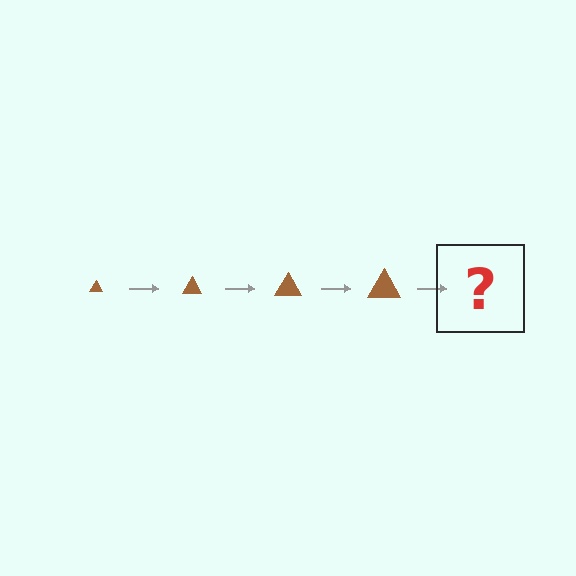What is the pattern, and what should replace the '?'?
The pattern is that the triangle gets progressively larger each step. The '?' should be a brown triangle, larger than the previous one.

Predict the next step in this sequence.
The next step is a brown triangle, larger than the previous one.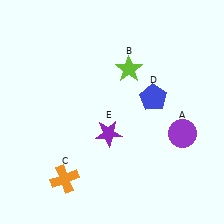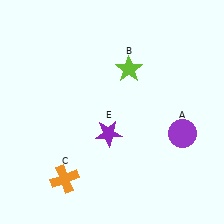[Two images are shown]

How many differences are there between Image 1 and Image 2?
There is 1 difference between the two images.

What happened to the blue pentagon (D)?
The blue pentagon (D) was removed in Image 2. It was in the top-right area of Image 1.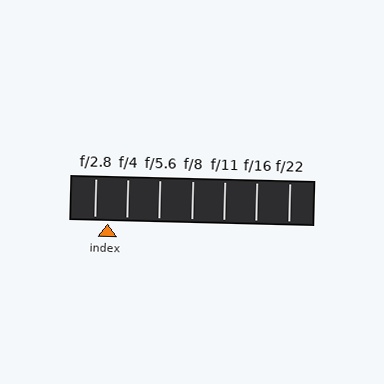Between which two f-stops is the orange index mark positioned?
The index mark is between f/2.8 and f/4.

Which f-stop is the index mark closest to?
The index mark is closest to f/2.8.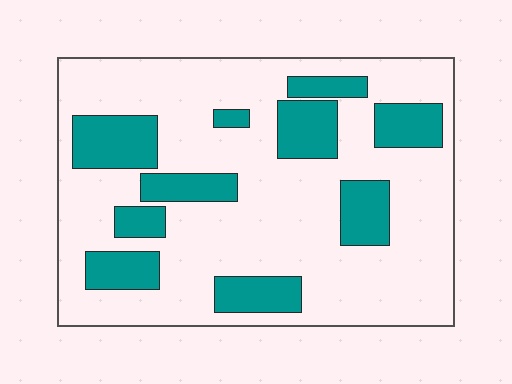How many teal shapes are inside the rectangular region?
10.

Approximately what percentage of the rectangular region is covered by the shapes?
Approximately 25%.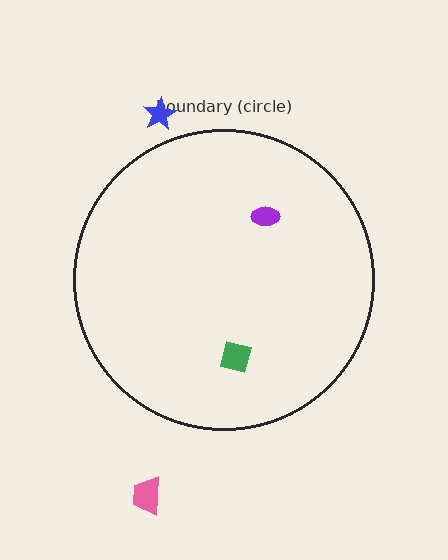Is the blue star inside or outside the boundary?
Outside.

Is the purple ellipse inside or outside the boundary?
Inside.